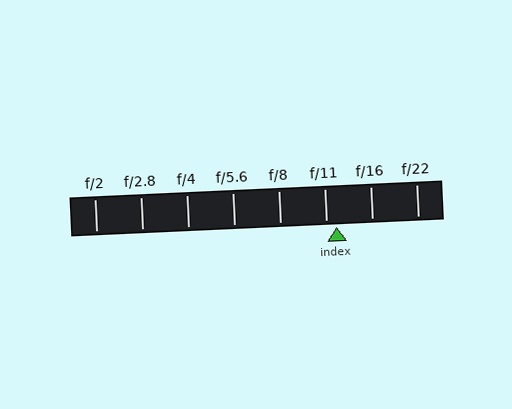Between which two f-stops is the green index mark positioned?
The index mark is between f/11 and f/16.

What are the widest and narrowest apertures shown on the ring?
The widest aperture shown is f/2 and the narrowest is f/22.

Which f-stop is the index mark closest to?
The index mark is closest to f/11.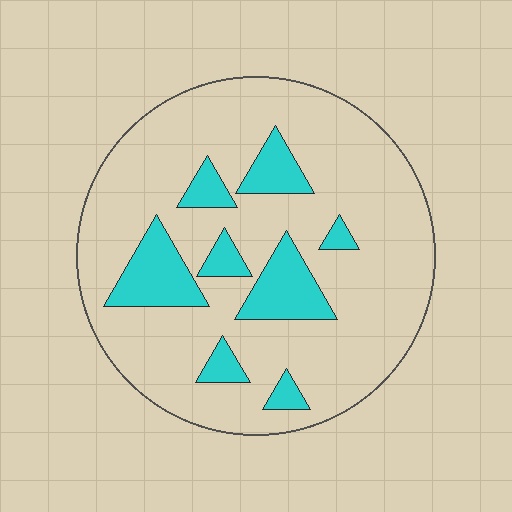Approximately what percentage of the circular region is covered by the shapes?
Approximately 20%.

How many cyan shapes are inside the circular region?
8.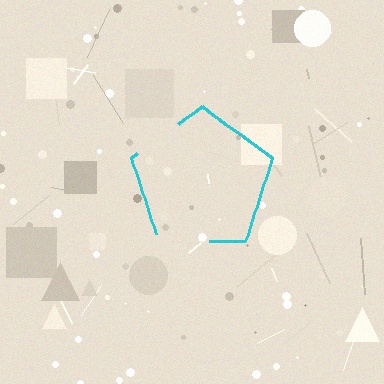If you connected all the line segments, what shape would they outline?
They would outline a pentagon.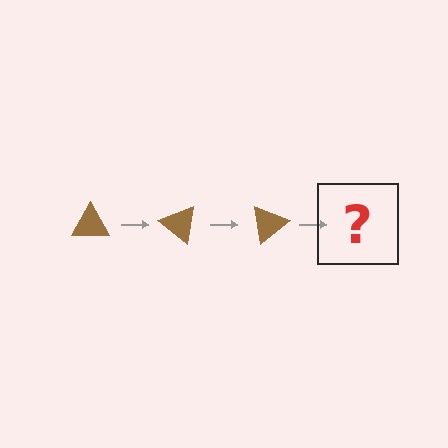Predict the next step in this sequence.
The next step is a brown triangle rotated 120 degrees.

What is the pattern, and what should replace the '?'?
The pattern is that the triangle rotates 40 degrees each step. The '?' should be a brown triangle rotated 120 degrees.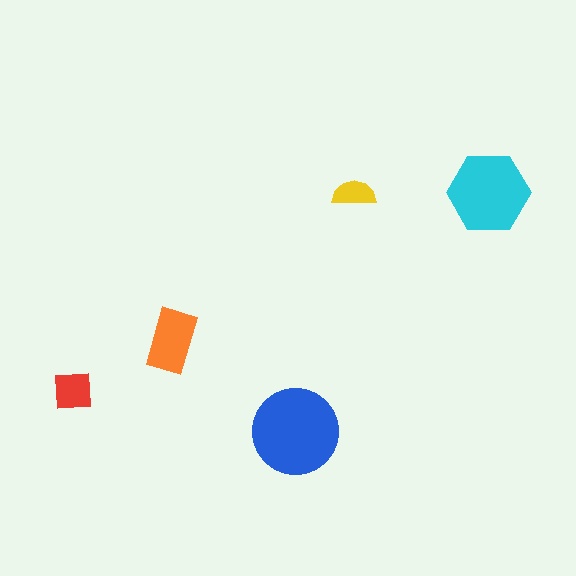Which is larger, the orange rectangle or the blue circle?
The blue circle.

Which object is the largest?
The blue circle.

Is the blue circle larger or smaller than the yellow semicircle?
Larger.